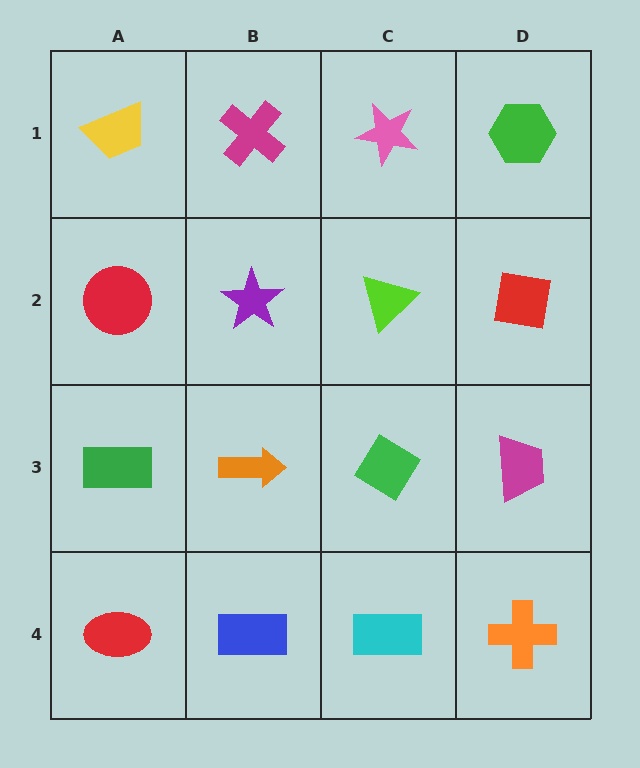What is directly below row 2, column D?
A magenta trapezoid.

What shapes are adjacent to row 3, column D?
A red square (row 2, column D), an orange cross (row 4, column D), a green diamond (row 3, column C).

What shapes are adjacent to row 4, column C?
A green diamond (row 3, column C), a blue rectangle (row 4, column B), an orange cross (row 4, column D).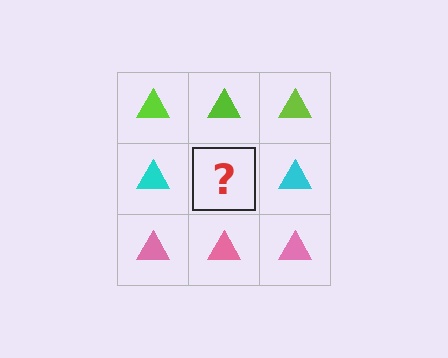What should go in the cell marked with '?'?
The missing cell should contain a cyan triangle.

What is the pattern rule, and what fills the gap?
The rule is that each row has a consistent color. The gap should be filled with a cyan triangle.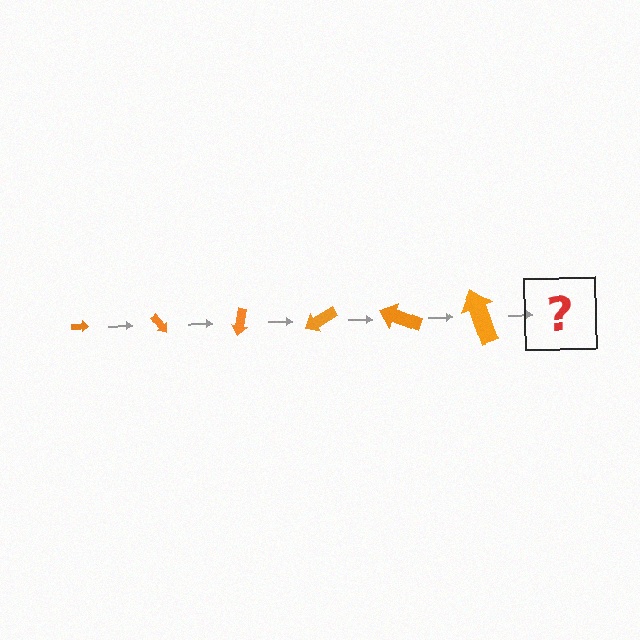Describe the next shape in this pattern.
It should be an arrow, larger than the previous one and rotated 300 degrees from the start.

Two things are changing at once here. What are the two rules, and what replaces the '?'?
The two rules are that the arrow grows larger each step and it rotates 50 degrees each step. The '?' should be an arrow, larger than the previous one and rotated 300 degrees from the start.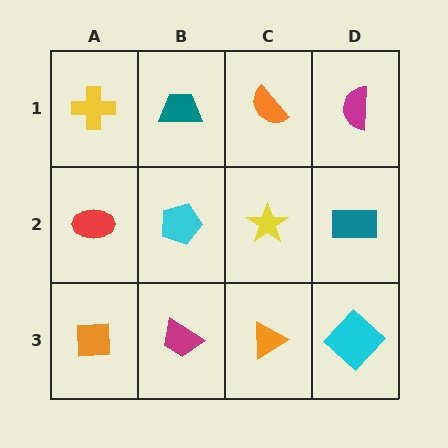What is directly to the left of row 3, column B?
An orange square.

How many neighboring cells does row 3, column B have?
3.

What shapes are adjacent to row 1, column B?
A cyan pentagon (row 2, column B), a yellow cross (row 1, column A), an orange semicircle (row 1, column C).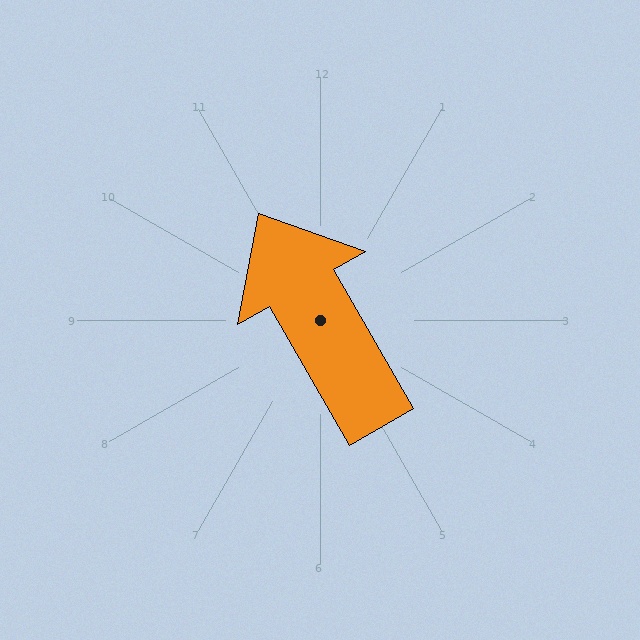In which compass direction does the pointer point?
Northwest.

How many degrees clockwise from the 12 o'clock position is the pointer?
Approximately 330 degrees.